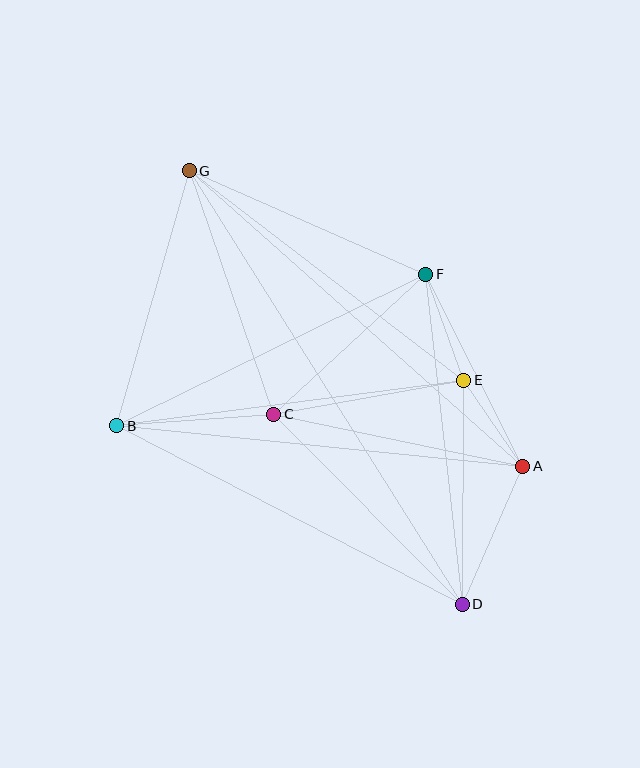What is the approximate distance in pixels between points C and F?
The distance between C and F is approximately 207 pixels.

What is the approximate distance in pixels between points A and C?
The distance between A and C is approximately 254 pixels.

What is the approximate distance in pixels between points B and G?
The distance between B and G is approximately 265 pixels.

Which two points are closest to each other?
Points A and E are closest to each other.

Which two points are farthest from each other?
Points D and G are farthest from each other.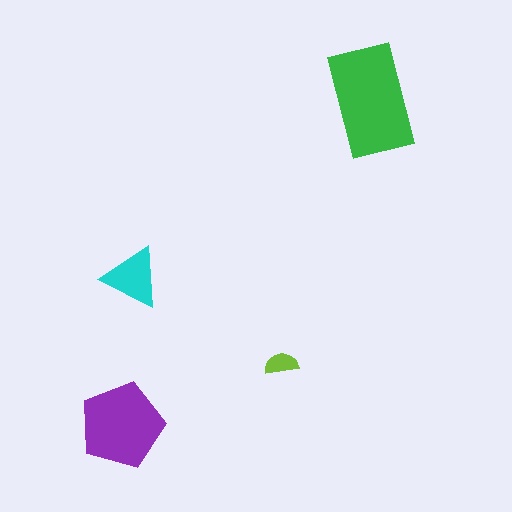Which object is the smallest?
The lime semicircle.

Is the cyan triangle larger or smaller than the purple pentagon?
Smaller.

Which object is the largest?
The green rectangle.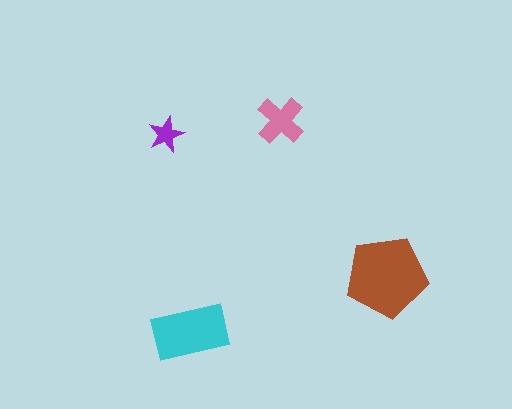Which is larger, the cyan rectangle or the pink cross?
The cyan rectangle.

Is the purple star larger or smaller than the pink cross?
Smaller.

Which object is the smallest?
The purple star.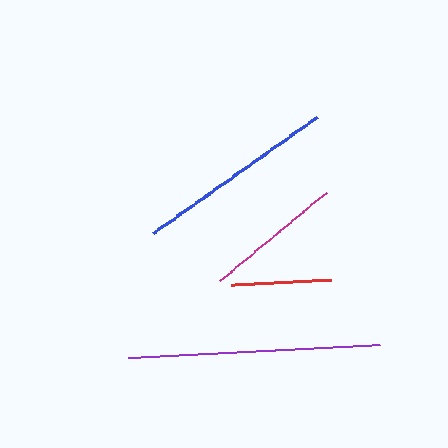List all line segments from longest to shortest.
From longest to shortest: purple, blue, magenta, red.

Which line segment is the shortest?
The red line is the shortest at approximately 100 pixels.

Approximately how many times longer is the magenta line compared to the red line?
The magenta line is approximately 1.4 times the length of the red line.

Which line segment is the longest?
The purple line is the longest at approximately 252 pixels.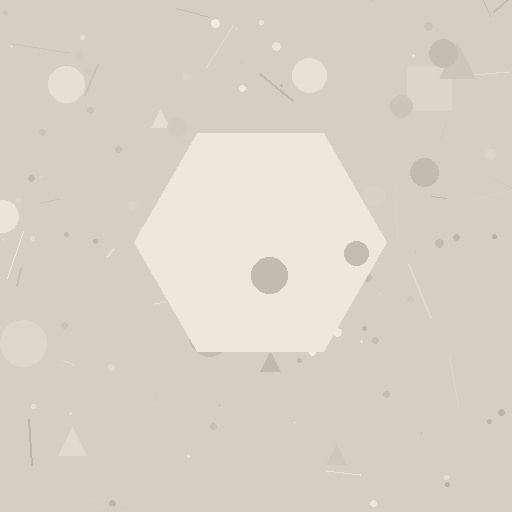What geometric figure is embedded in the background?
A hexagon is embedded in the background.